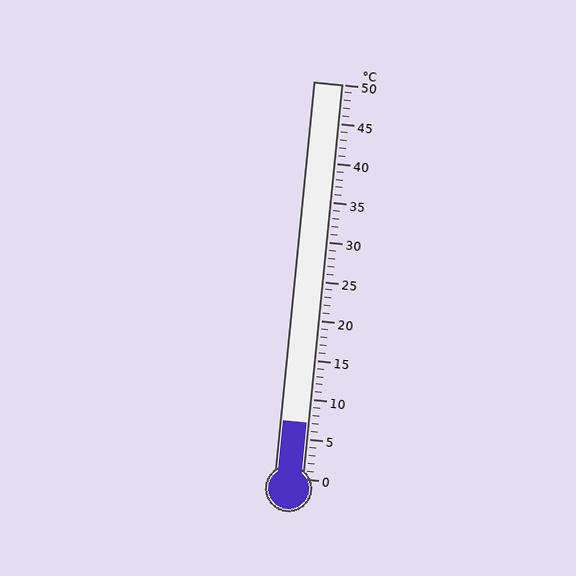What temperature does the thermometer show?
The thermometer shows approximately 7°C.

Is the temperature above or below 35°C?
The temperature is below 35°C.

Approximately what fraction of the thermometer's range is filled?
The thermometer is filled to approximately 15% of its range.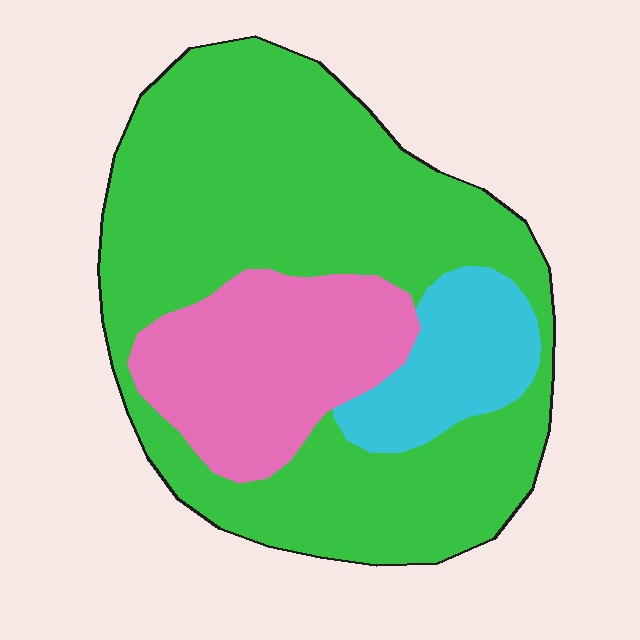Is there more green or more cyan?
Green.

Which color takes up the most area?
Green, at roughly 65%.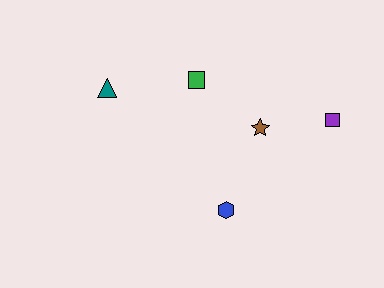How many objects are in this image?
There are 5 objects.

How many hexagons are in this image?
There is 1 hexagon.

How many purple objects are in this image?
There is 1 purple object.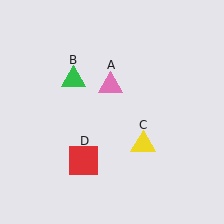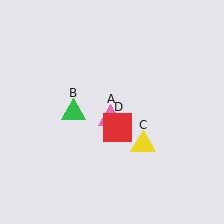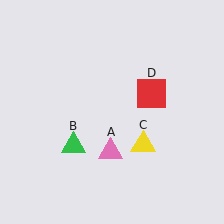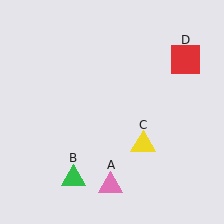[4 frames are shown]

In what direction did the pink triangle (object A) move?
The pink triangle (object A) moved down.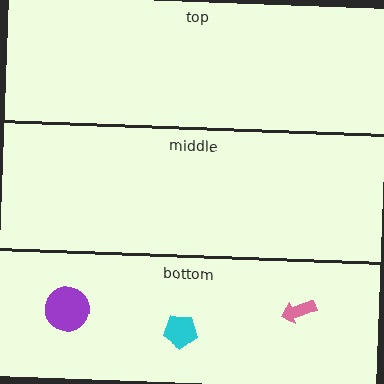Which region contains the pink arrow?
The bottom region.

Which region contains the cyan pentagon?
The bottom region.